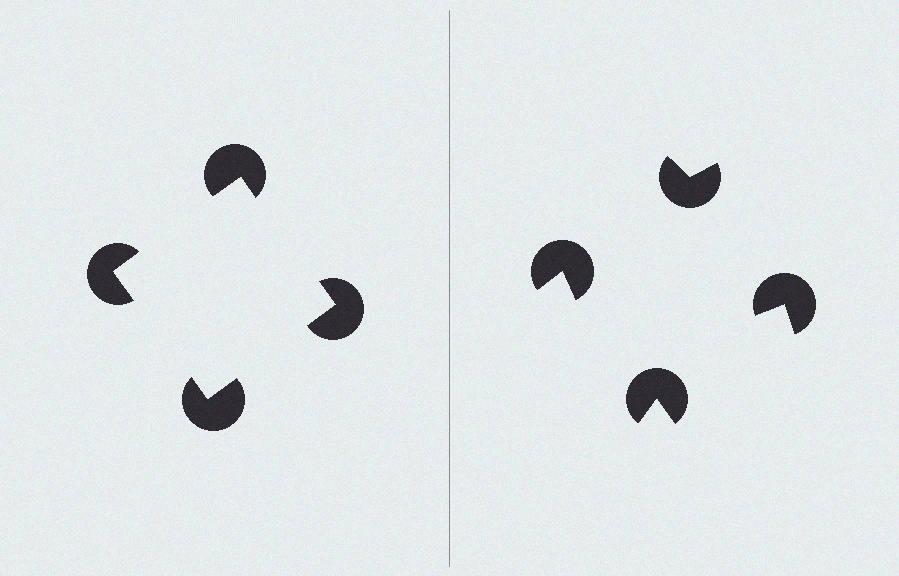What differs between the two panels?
The pac-man discs are positioned identically on both sides; only the wedge orientations differ. On the left they align to a square; on the right they are misaligned.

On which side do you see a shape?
An illusory square appears on the left side. On the right side the wedge cuts are rotated, so no coherent shape forms.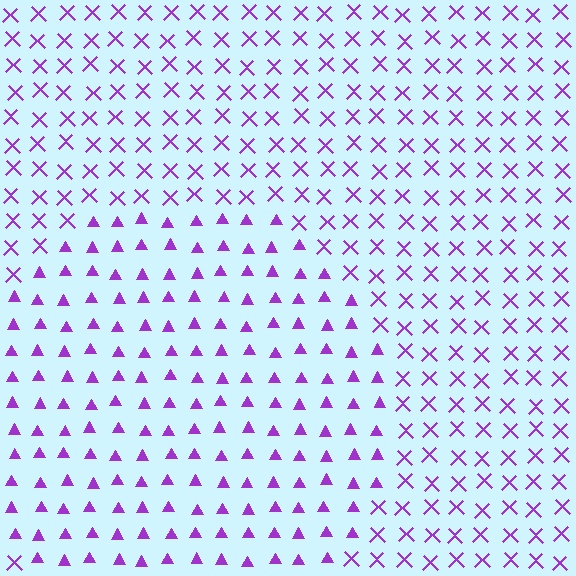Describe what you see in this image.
The image is filled with small purple elements arranged in a uniform grid. A circle-shaped region contains triangles, while the surrounding area contains X marks. The boundary is defined purely by the change in element shape.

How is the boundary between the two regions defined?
The boundary is defined by a change in element shape: triangles inside vs. X marks outside. All elements share the same color and spacing.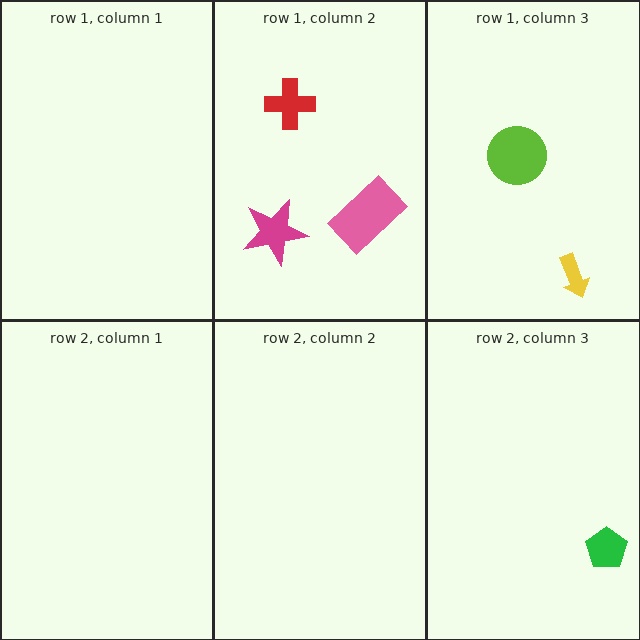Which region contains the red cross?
The row 1, column 2 region.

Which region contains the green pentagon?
The row 2, column 3 region.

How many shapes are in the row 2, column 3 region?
1.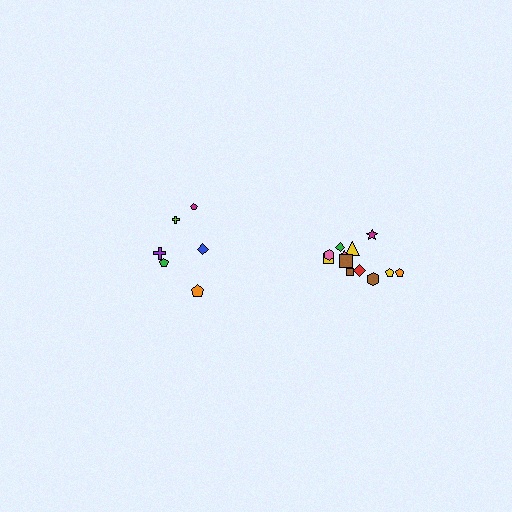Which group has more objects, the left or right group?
The right group.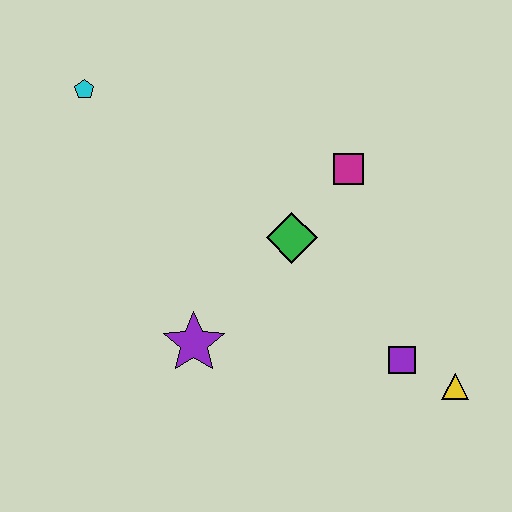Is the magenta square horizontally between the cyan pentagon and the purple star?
No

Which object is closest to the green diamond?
The magenta square is closest to the green diamond.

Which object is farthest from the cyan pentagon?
The yellow triangle is farthest from the cyan pentagon.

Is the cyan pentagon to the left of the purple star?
Yes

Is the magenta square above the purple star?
Yes